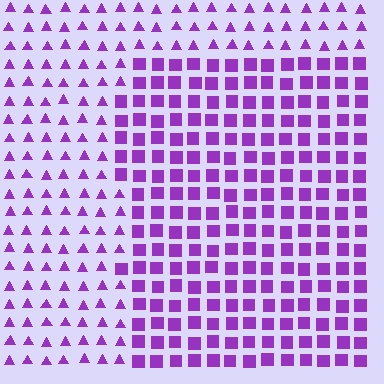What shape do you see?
I see a rectangle.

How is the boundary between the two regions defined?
The boundary is defined by a change in element shape: squares inside vs. triangles outside. All elements share the same color and spacing.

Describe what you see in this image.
The image is filled with small purple elements arranged in a uniform grid. A rectangle-shaped region contains squares, while the surrounding area contains triangles. The boundary is defined purely by the change in element shape.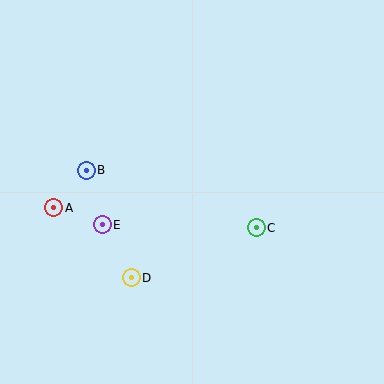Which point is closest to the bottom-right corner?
Point C is closest to the bottom-right corner.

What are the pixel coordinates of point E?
Point E is at (102, 225).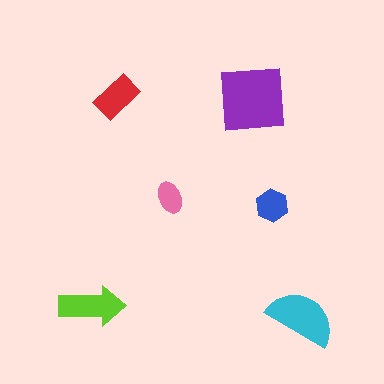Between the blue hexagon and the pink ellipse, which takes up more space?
The blue hexagon.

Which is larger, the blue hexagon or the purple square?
The purple square.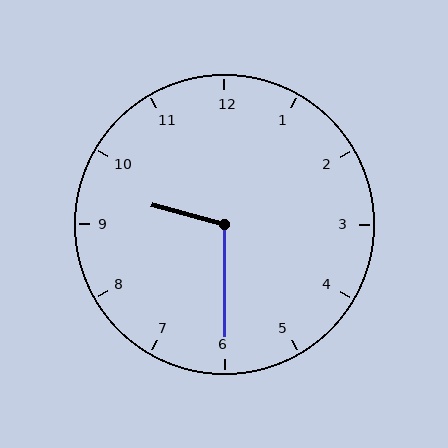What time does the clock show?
9:30.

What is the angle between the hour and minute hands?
Approximately 105 degrees.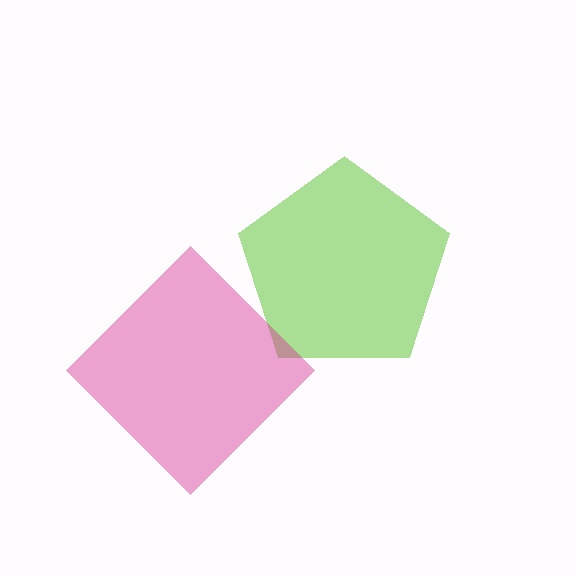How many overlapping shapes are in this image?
There are 2 overlapping shapes in the image.